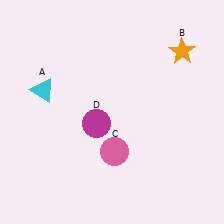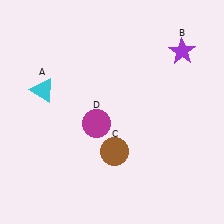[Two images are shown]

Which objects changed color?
B changed from orange to purple. C changed from pink to brown.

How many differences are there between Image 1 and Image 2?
There are 2 differences between the two images.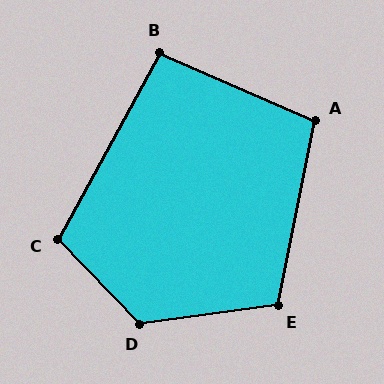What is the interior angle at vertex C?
Approximately 107 degrees (obtuse).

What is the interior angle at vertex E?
Approximately 109 degrees (obtuse).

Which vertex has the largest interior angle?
D, at approximately 126 degrees.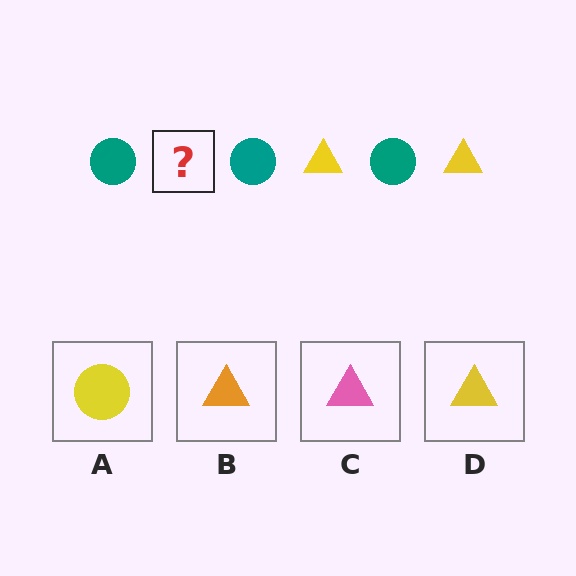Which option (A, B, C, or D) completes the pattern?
D.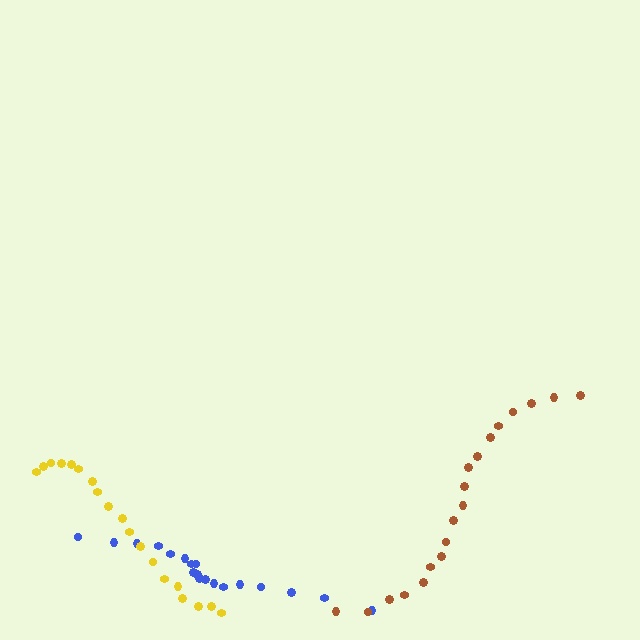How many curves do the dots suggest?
There are 3 distinct paths.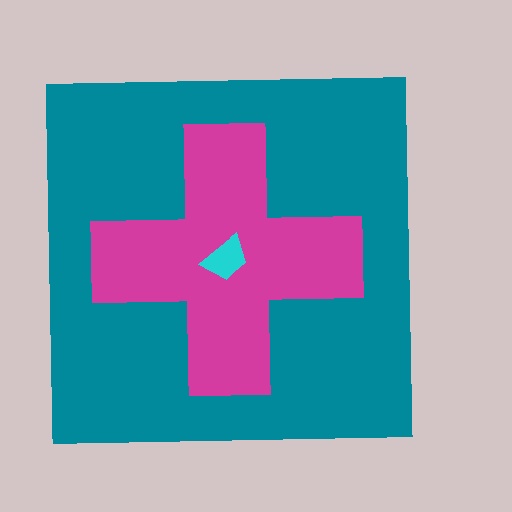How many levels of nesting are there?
3.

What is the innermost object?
The cyan trapezoid.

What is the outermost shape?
The teal square.